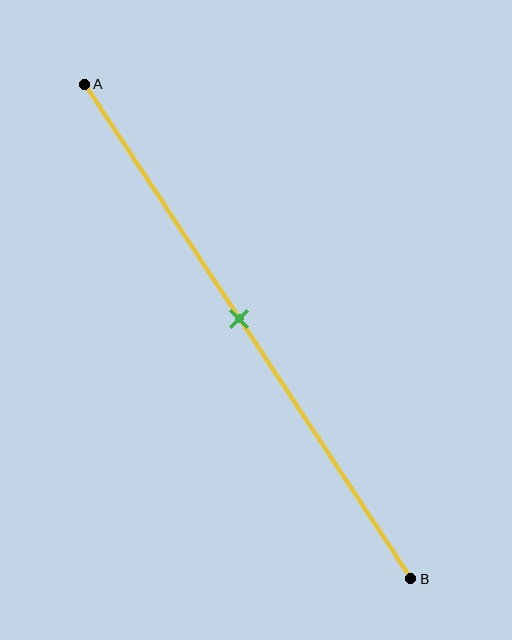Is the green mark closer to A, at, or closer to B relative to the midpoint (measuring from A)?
The green mark is approximately at the midpoint of segment AB.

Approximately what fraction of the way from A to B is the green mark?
The green mark is approximately 45% of the way from A to B.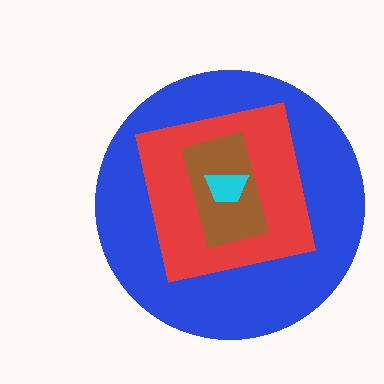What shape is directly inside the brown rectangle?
The cyan trapezoid.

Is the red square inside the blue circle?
Yes.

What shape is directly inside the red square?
The brown rectangle.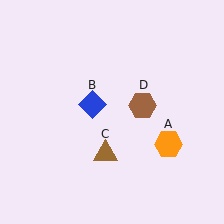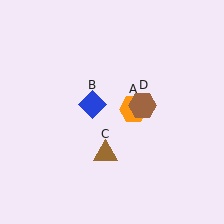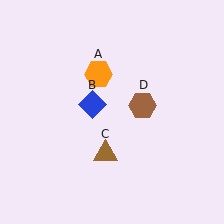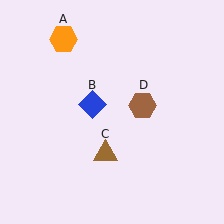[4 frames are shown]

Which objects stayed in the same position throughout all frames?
Blue diamond (object B) and brown triangle (object C) and brown hexagon (object D) remained stationary.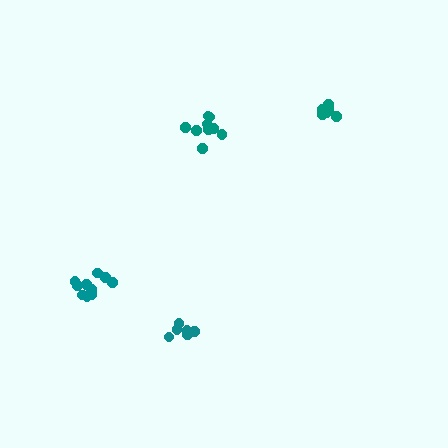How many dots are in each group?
Group 1: 10 dots, Group 2: 6 dots, Group 3: 9 dots, Group 4: 9 dots (34 total).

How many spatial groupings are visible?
There are 4 spatial groupings.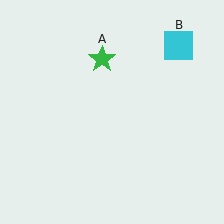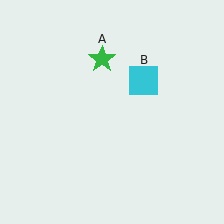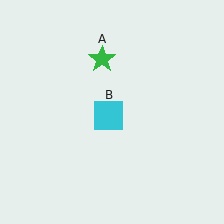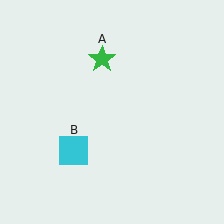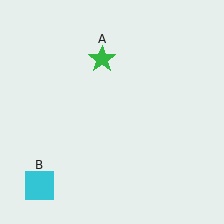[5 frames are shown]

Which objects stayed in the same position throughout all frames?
Green star (object A) remained stationary.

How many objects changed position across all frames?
1 object changed position: cyan square (object B).